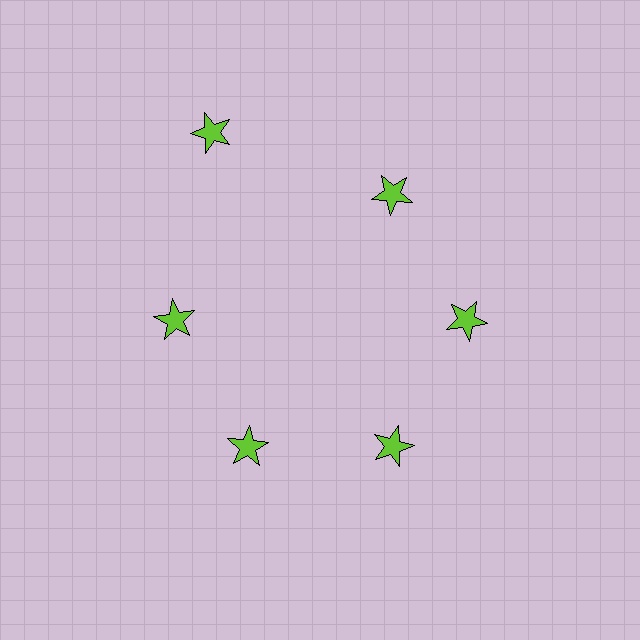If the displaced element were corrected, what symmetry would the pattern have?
It would have 6-fold rotational symmetry — the pattern would map onto itself every 60 degrees.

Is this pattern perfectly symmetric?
No. The 6 lime stars are arranged in a ring, but one element near the 11 o'clock position is pushed outward from the center, breaking the 6-fold rotational symmetry.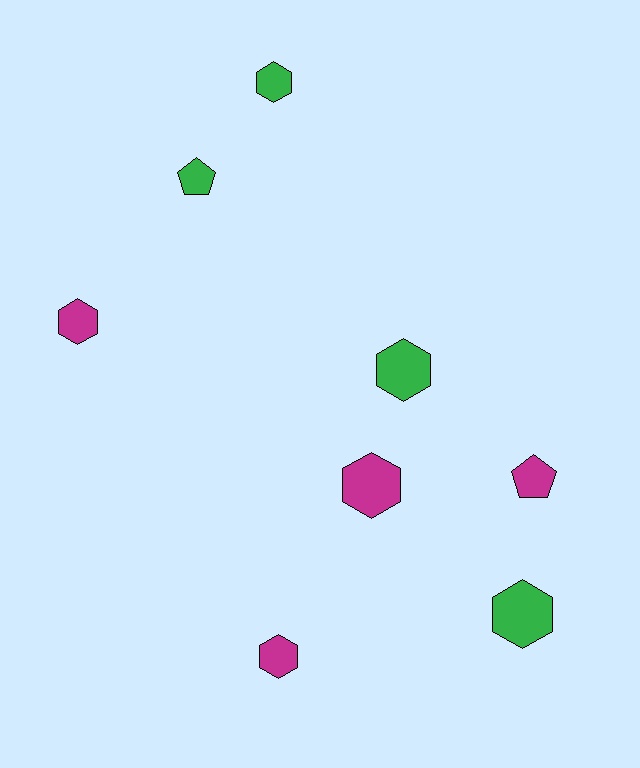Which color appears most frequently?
Magenta, with 4 objects.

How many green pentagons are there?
There is 1 green pentagon.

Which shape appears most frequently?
Hexagon, with 6 objects.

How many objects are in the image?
There are 8 objects.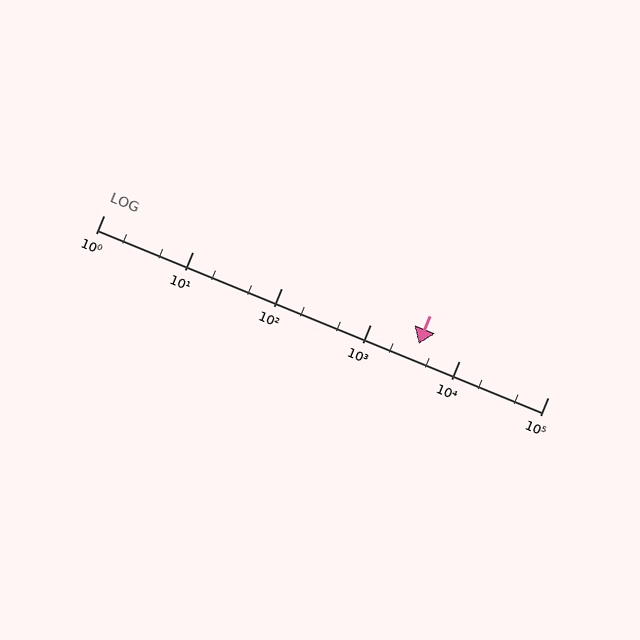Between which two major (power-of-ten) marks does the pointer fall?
The pointer is between 1000 and 10000.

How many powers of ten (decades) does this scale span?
The scale spans 5 decades, from 1 to 100000.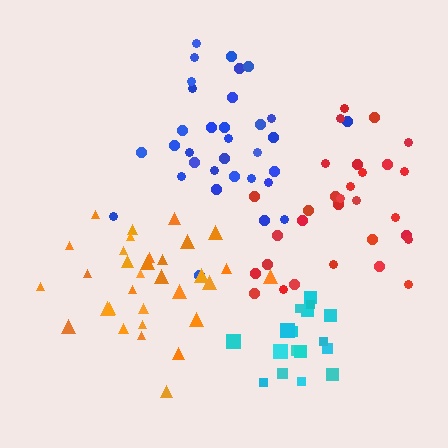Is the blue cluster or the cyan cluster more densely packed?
Cyan.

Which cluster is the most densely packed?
Cyan.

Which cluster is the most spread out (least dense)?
Red.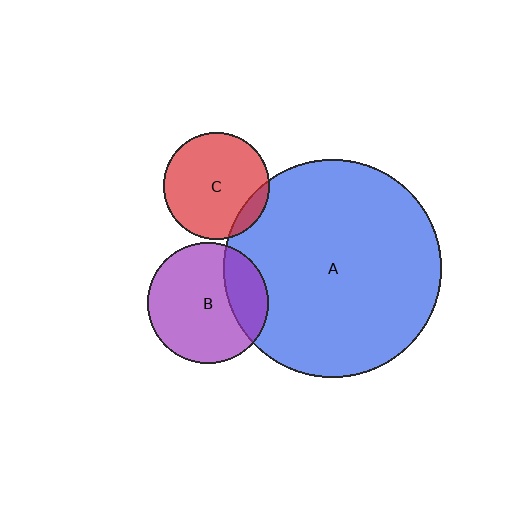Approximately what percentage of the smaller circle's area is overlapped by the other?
Approximately 10%.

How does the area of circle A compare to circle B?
Approximately 3.2 times.